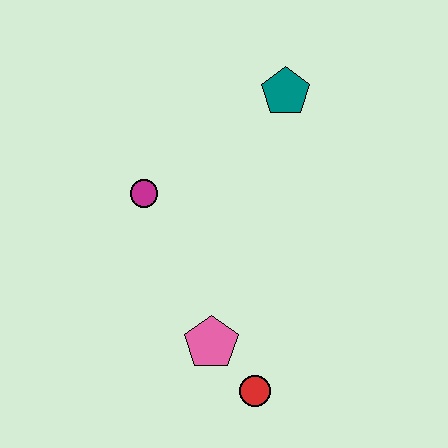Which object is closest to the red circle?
The pink pentagon is closest to the red circle.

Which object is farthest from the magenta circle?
The red circle is farthest from the magenta circle.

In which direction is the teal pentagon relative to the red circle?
The teal pentagon is above the red circle.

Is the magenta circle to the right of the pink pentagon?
No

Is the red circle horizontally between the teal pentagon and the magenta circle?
Yes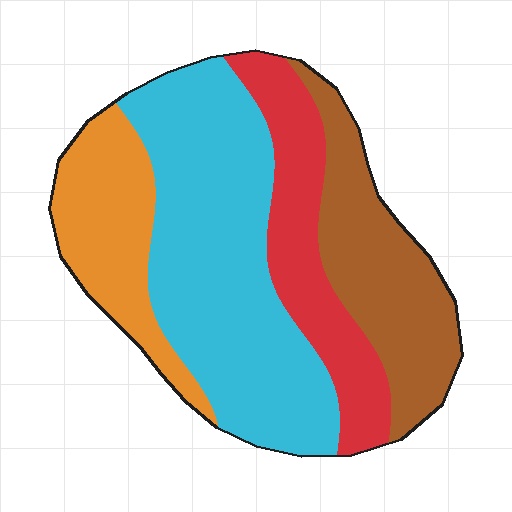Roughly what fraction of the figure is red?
Red takes up about one fifth (1/5) of the figure.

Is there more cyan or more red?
Cyan.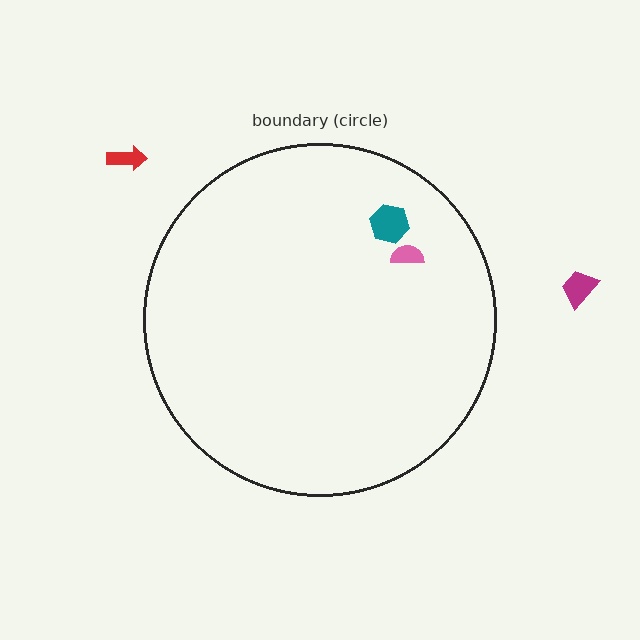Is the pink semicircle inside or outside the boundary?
Inside.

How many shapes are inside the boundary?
2 inside, 2 outside.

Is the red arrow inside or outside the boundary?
Outside.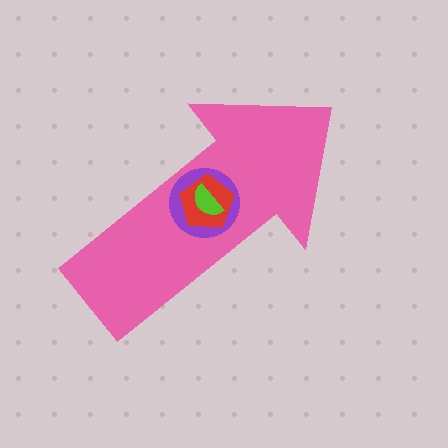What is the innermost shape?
The lime semicircle.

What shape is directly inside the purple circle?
The red pentagon.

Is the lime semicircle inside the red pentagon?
Yes.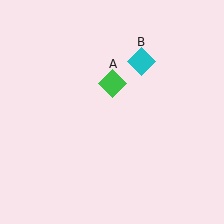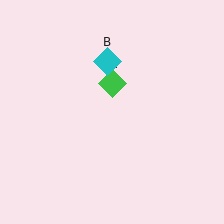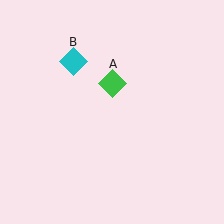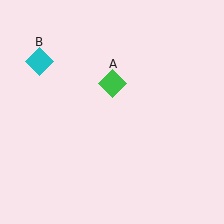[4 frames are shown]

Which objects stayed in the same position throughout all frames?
Green diamond (object A) remained stationary.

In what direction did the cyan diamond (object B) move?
The cyan diamond (object B) moved left.